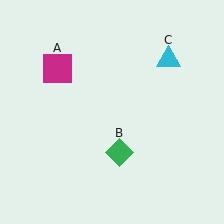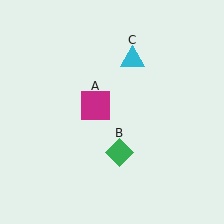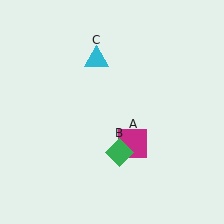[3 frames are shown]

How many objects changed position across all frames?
2 objects changed position: magenta square (object A), cyan triangle (object C).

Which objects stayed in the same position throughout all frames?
Green diamond (object B) remained stationary.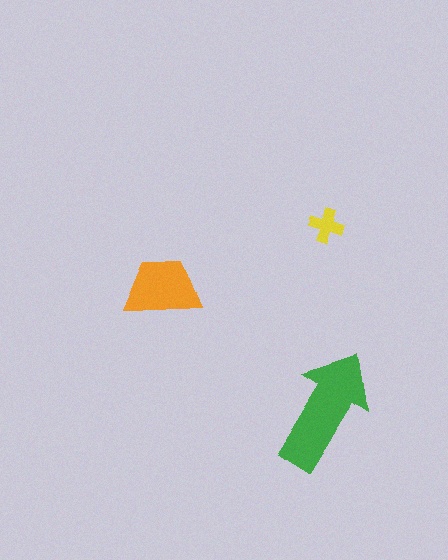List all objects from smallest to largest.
The yellow cross, the orange trapezoid, the green arrow.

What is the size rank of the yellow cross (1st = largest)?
3rd.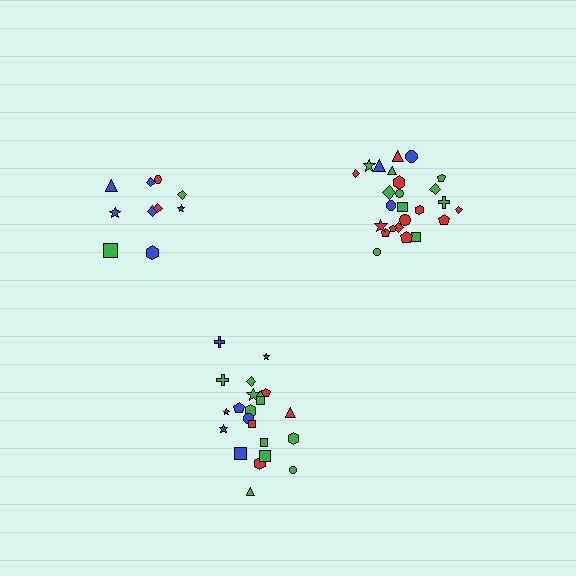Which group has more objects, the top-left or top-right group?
The top-right group.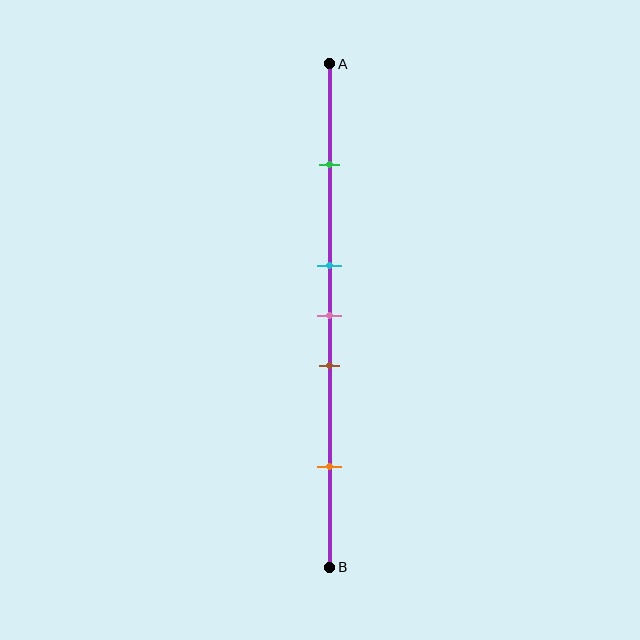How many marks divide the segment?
There are 5 marks dividing the segment.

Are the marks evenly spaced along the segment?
No, the marks are not evenly spaced.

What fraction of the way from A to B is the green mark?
The green mark is approximately 20% (0.2) of the way from A to B.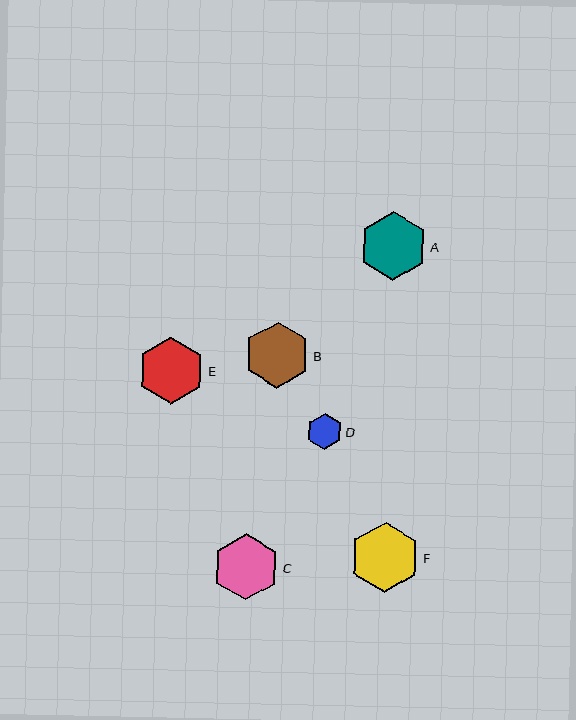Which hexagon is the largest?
Hexagon F is the largest with a size of approximately 70 pixels.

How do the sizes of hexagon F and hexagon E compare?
Hexagon F and hexagon E are approximately the same size.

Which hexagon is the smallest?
Hexagon D is the smallest with a size of approximately 36 pixels.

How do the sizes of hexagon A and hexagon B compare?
Hexagon A and hexagon B are approximately the same size.